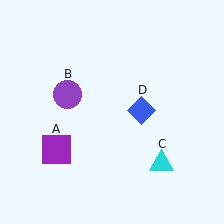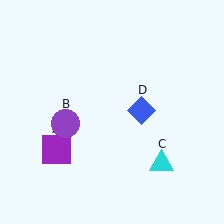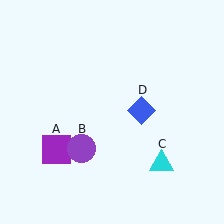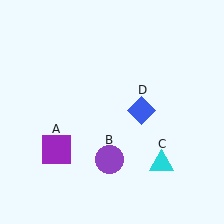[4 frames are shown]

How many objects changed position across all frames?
1 object changed position: purple circle (object B).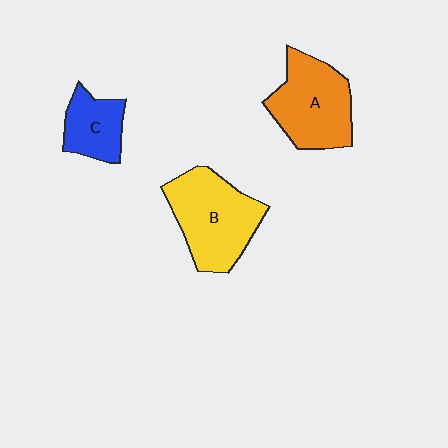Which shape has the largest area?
Shape B (yellow).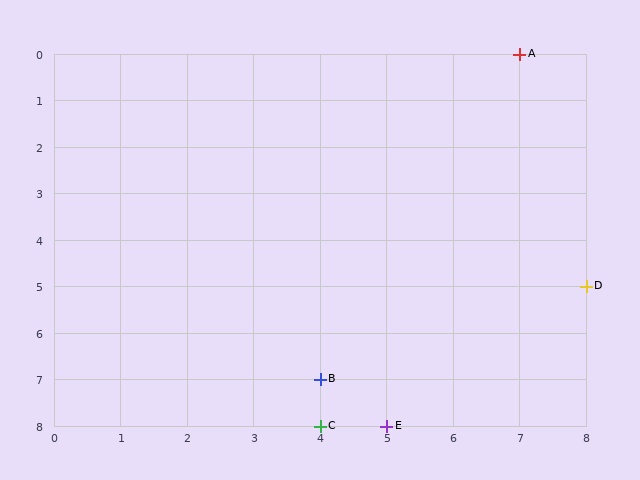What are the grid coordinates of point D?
Point D is at grid coordinates (8, 5).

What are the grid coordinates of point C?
Point C is at grid coordinates (4, 8).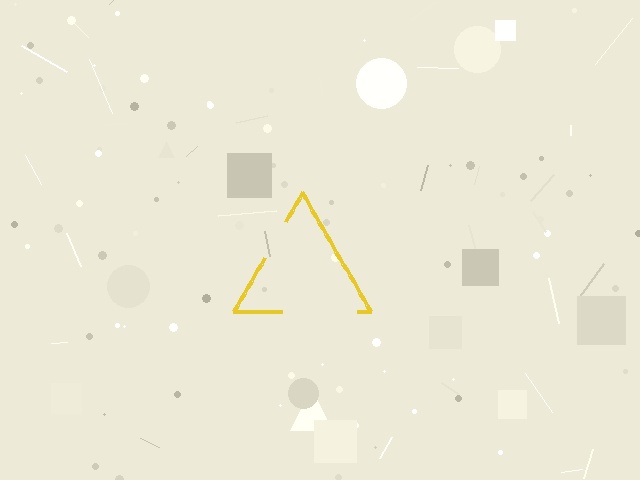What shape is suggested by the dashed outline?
The dashed outline suggests a triangle.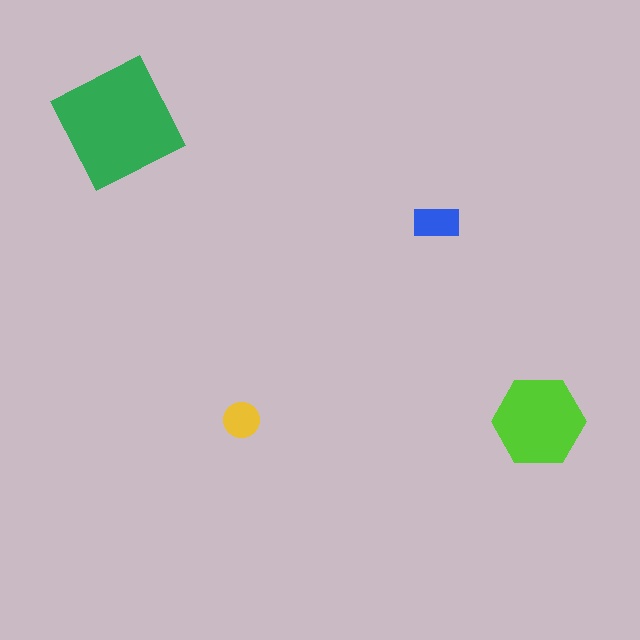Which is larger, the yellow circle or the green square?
The green square.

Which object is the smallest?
The yellow circle.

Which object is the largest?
The green square.